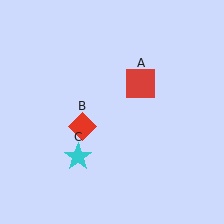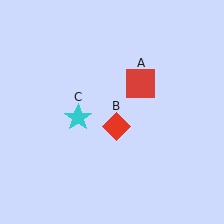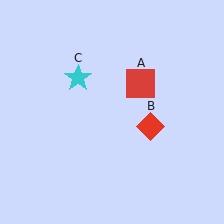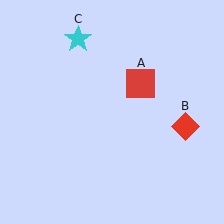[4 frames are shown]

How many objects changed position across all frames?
2 objects changed position: red diamond (object B), cyan star (object C).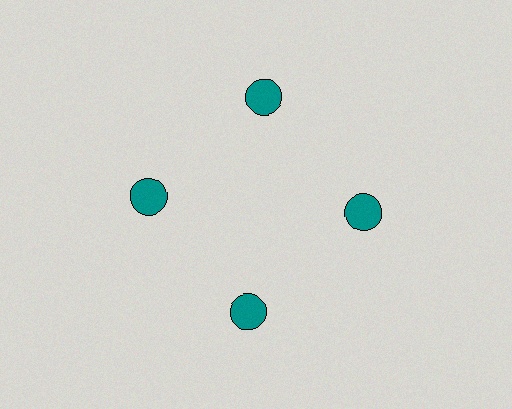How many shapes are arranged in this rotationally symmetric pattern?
There are 4 shapes, arranged in 4 groups of 1.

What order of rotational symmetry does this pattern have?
This pattern has 4-fold rotational symmetry.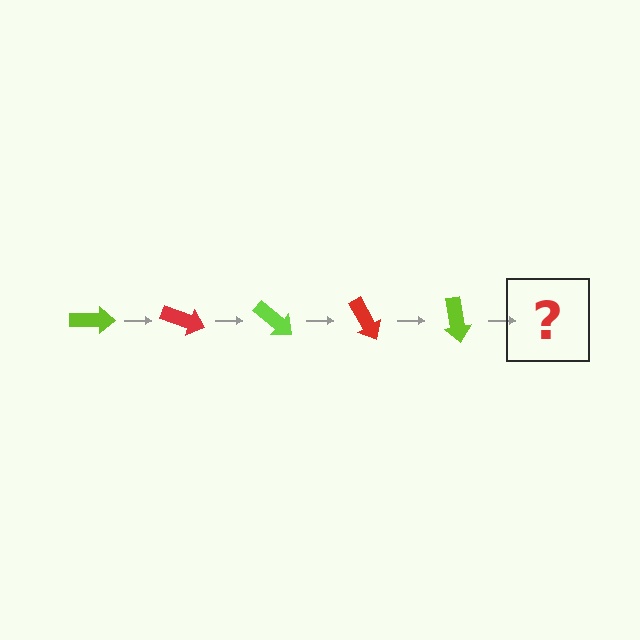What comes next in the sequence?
The next element should be a red arrow, rotated 100 degrees from the start.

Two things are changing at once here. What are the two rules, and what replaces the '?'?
The two rules are that it rotates 20 degrees each step and the color cycles through lime and red. The '?' should be a red arrow, rotated 100 degrees from the start.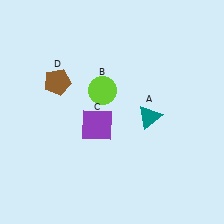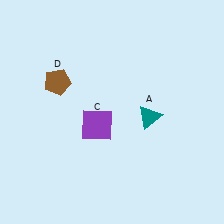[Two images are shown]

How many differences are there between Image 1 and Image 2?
There is 1 difference between the two images.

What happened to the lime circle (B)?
The lime circle (B) was removed in Image 2. It was in the top-left area of Image 1.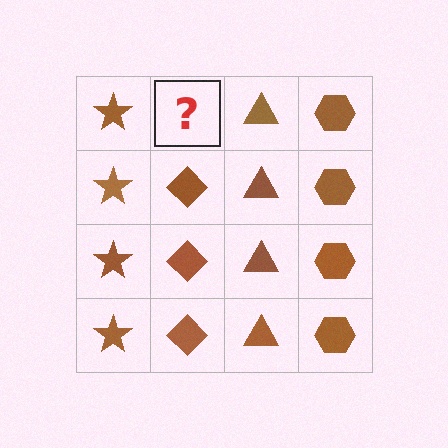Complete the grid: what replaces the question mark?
The question mark should be replaced with a brown diamond.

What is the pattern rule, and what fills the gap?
The rule is that each column has a consistent shape. The gap should be filled with a brown diamond.